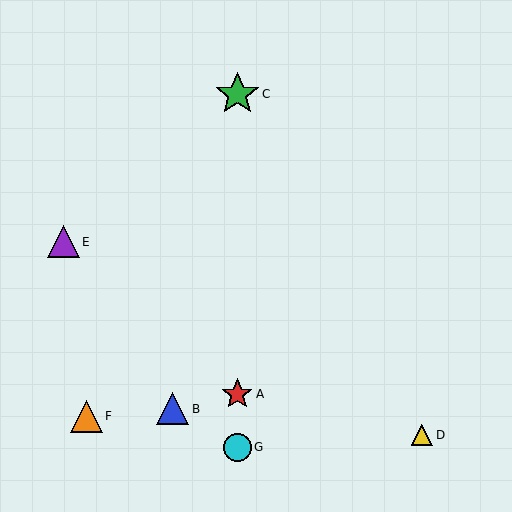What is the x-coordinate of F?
Object F is at x≈86.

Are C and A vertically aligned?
Yes, both are at x≈237.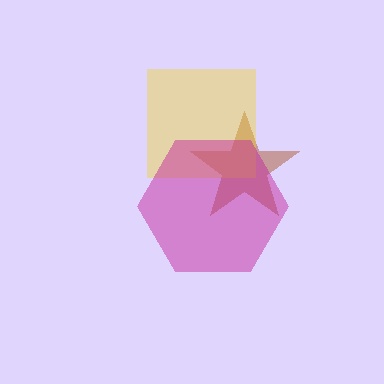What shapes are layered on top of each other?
The layered shapes are: a brown star, a yellow square, a magenta hexagon.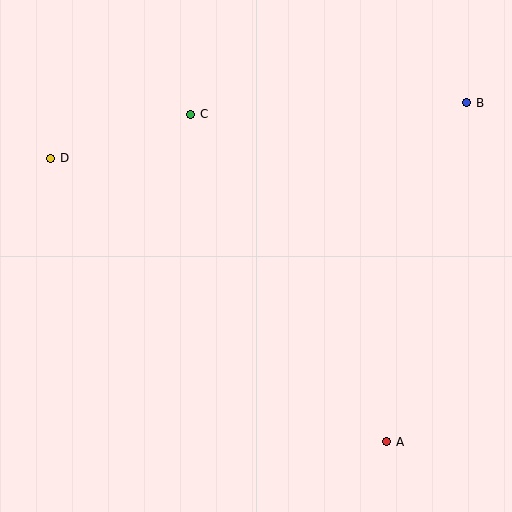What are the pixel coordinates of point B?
Point B is at (467, 103).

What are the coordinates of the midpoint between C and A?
The midpoint between C and A is at (289, 278).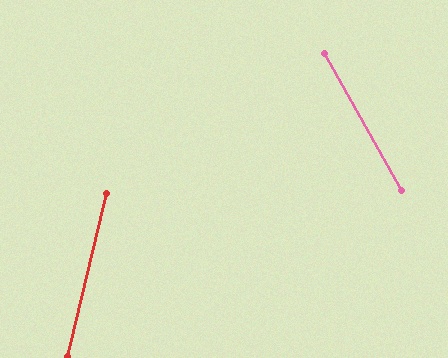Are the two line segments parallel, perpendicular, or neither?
Neither parallel nor perpendicular — they differ by about 43°.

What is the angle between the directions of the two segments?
Approximately 43 degrees.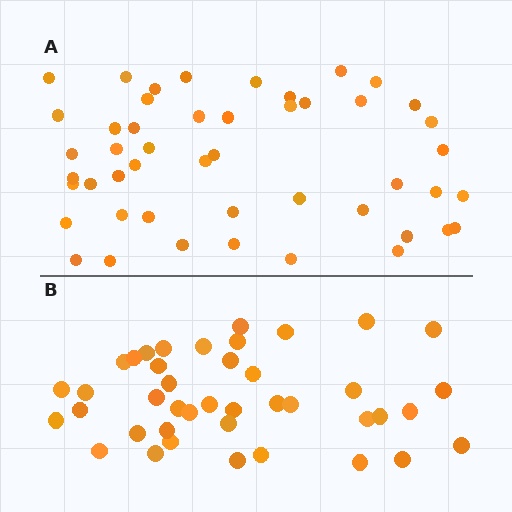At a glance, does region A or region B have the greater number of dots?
Region A (the top region) has more dots.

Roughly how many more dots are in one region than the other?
Region A has roughly 8 or so more dots than region B.